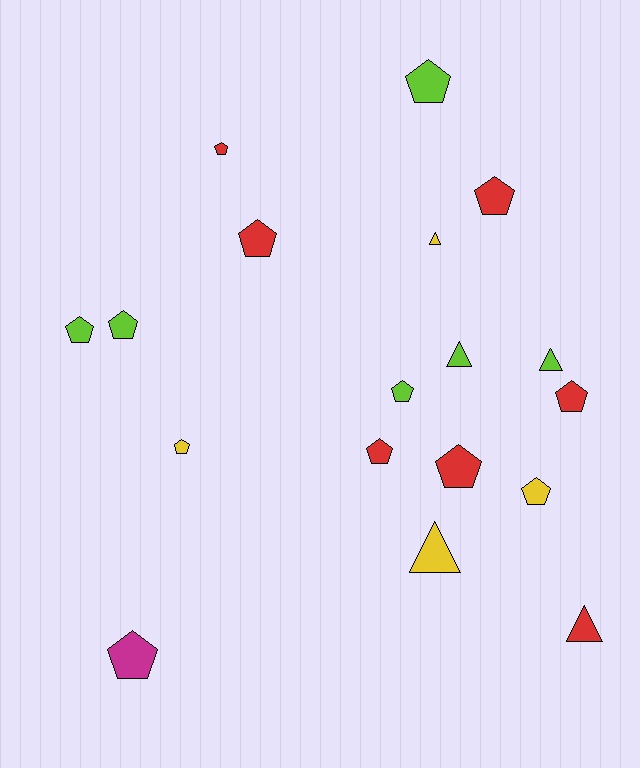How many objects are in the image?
There are 18 objects.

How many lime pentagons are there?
There are 4 lime pentagons.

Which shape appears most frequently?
Pentagon, with 13 objects.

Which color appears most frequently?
Red, with 7 objects.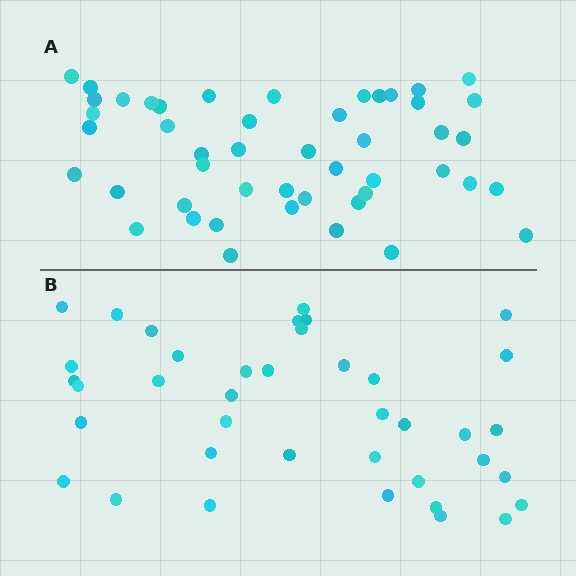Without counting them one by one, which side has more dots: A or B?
Region A (the top region) has more dots.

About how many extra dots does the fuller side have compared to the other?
Region A has roughly 8 or so more dots than region B.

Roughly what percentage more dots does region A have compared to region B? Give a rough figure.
About 25% more.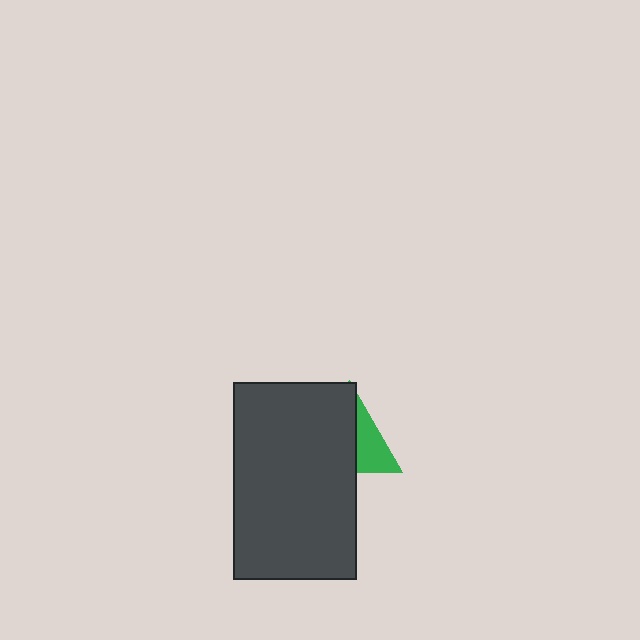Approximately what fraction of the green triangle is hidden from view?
Roughly 64% of the green triangle is hidden behind the dark gray rectangle.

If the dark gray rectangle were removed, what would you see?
You would see the complete green triangle.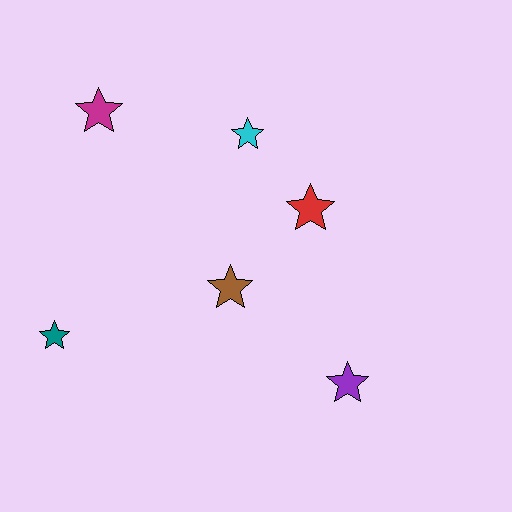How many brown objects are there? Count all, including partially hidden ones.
There is 1 brown object.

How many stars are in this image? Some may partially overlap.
There are 6 stars.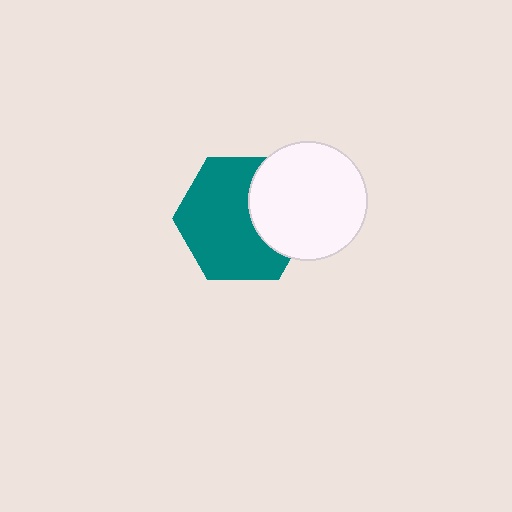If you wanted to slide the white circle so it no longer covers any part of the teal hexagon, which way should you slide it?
Slide it right — that is the most direct way to separate the two shapes.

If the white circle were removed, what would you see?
You would see the complete teal hexagon.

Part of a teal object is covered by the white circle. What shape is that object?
It is a hexagon.